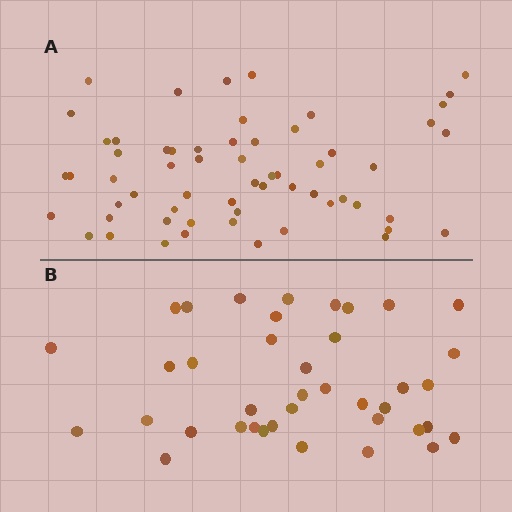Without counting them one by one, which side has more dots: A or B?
Region A (the top region) has more dots.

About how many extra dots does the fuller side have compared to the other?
Region A has approximately 20 more dots than region B.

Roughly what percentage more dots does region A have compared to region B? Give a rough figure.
About 55% more.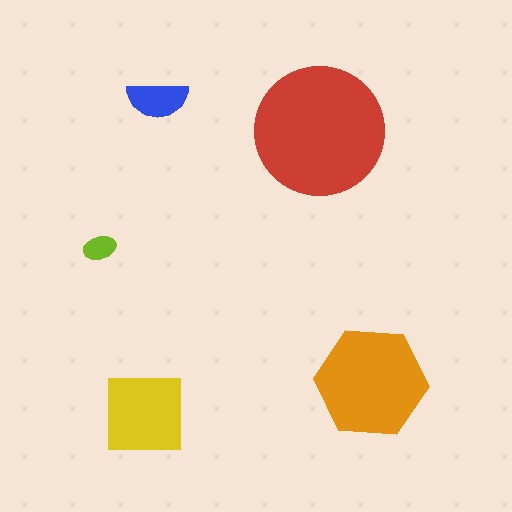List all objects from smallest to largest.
The lime ellipse, the blue semicircle, the yellow square, the orange hexagon, the red circle.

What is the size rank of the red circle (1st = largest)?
1st.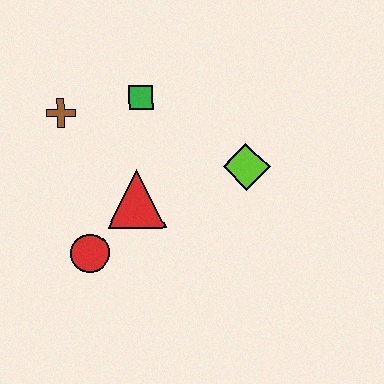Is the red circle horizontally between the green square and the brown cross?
Yes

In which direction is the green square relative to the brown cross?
The green square is to the right of the brown cross.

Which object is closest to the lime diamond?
The red triangle is closest to the lime diamond.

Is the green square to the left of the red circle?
No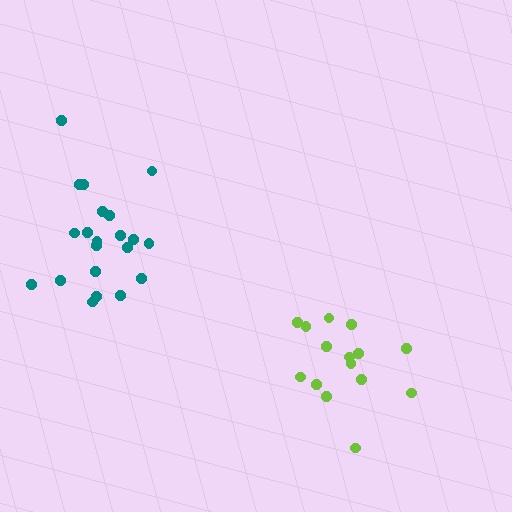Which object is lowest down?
The lime cluster is bottommost.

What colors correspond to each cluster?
The clusters are colored: teal, lime.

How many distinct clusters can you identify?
There are 2 distinct clusters.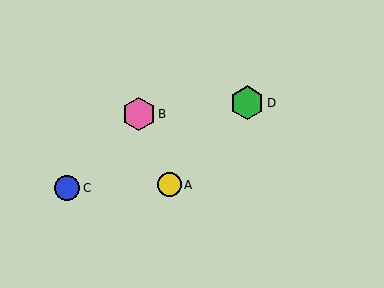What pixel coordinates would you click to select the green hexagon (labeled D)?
Click at (247, 103) to select the green hexagon D.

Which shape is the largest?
The green hexagon (labeled D) is the largest.